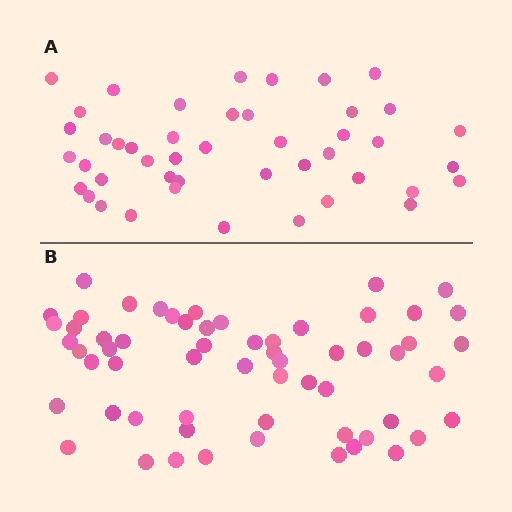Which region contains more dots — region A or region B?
Region B (the bottom region) has more dots.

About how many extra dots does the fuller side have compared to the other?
Region B has approximately 15 more dots than region A.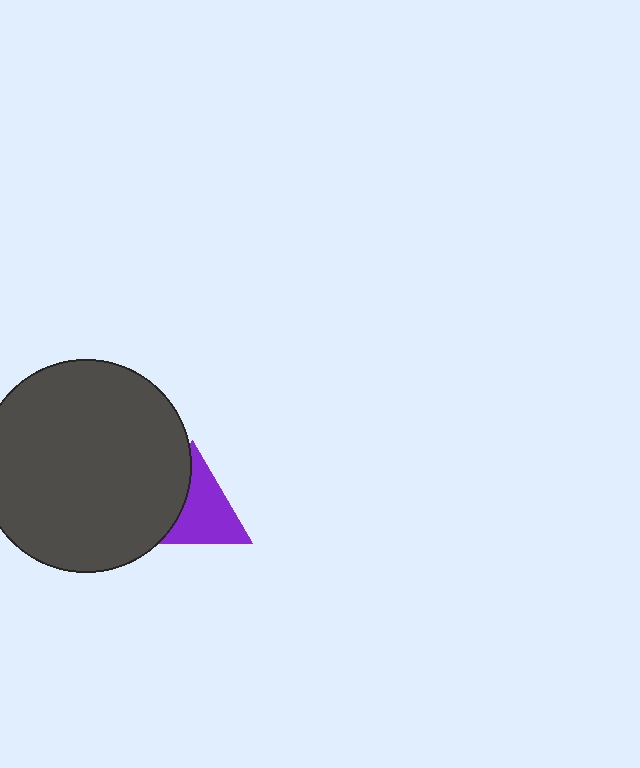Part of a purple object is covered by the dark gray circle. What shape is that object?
It is a triangle.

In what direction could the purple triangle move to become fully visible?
The purple triangle could move right. That would shift it out from behind the dark gray circle entirely.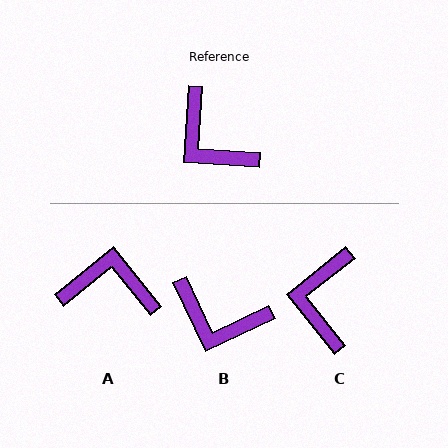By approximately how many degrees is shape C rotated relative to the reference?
Approximately 48 degrees clockwise.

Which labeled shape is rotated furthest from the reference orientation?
A, about 138 degrees away.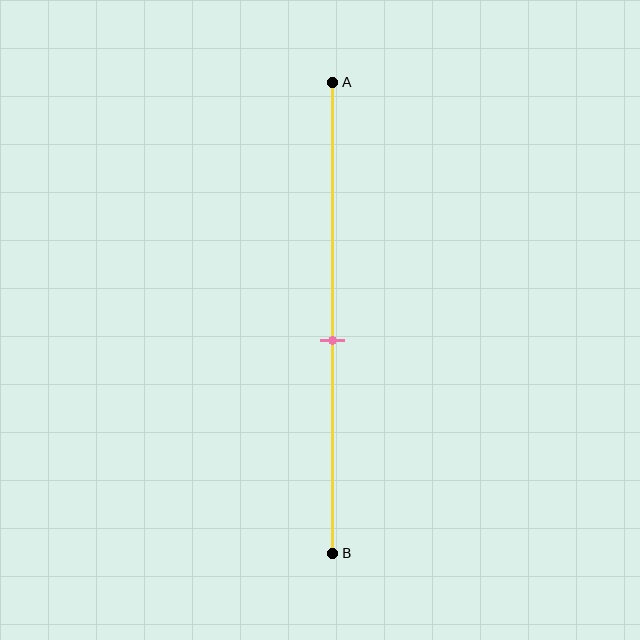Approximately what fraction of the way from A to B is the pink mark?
The pink mark is approximately 55% of the way from A to B.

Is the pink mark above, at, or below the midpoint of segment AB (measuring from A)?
The pink mark is below the midpoint of segment AB.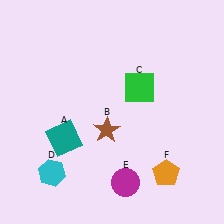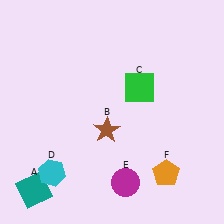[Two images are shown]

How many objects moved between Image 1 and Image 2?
1 object moved between the two images.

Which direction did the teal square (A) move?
The teal square (A) moved down.